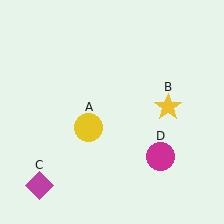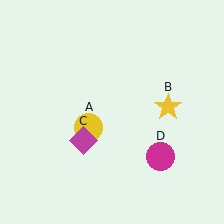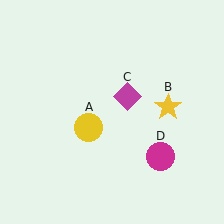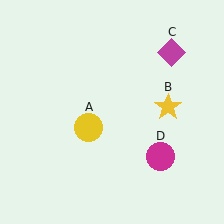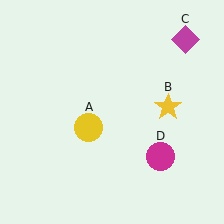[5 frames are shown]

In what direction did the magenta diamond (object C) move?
The magenta diamond (object C) moved up and to the right.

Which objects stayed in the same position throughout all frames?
Yellow circle (object A) and yellow star (object B) and magenta circle (object D) remained stationary.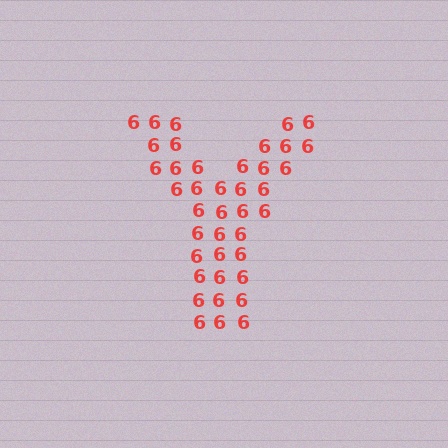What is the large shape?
The large shape is the letter Y.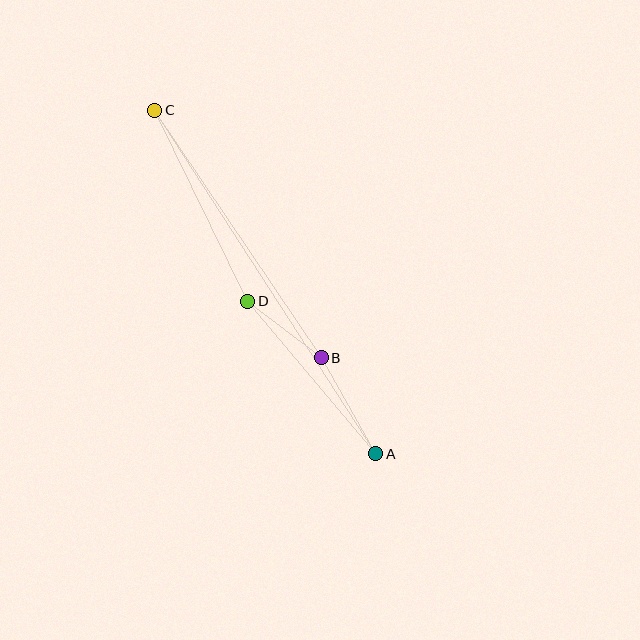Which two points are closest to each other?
Points B and D are closest to each other.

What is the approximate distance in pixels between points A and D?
The distance between A and D is approximately 200 pixels.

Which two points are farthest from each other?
Points A and C are farthest from each other.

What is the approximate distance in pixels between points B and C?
The distance between B and C is approximately 299 pixels.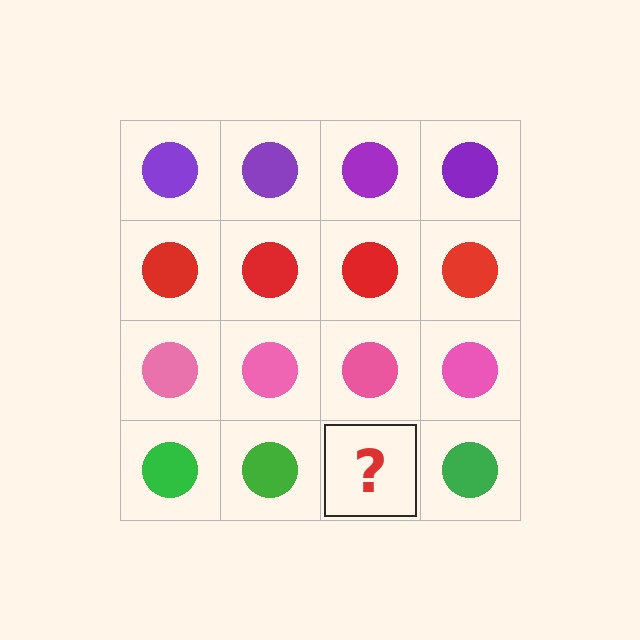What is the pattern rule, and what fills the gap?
The rule is that each row has a consistent color. The gap should be filled with a green circle.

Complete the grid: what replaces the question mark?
The question mark should be replaced with a green circle.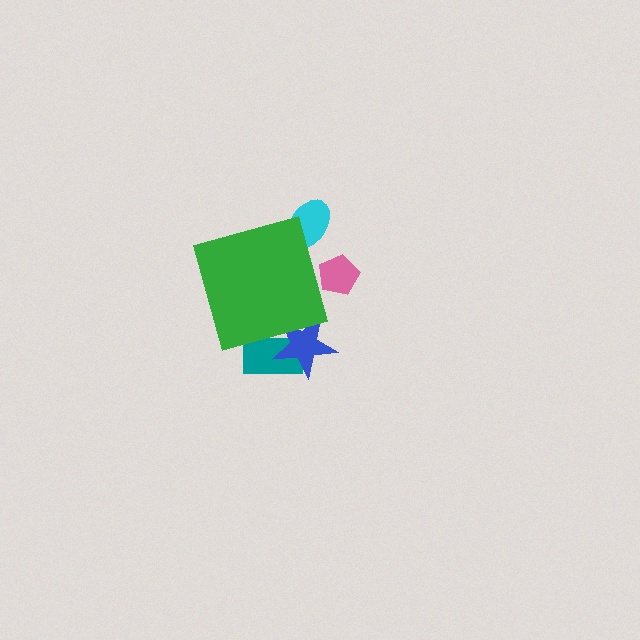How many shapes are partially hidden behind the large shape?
4 shapes are partially hidden.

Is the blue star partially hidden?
Yes, the blue star is partially hidden behind the green diamond.